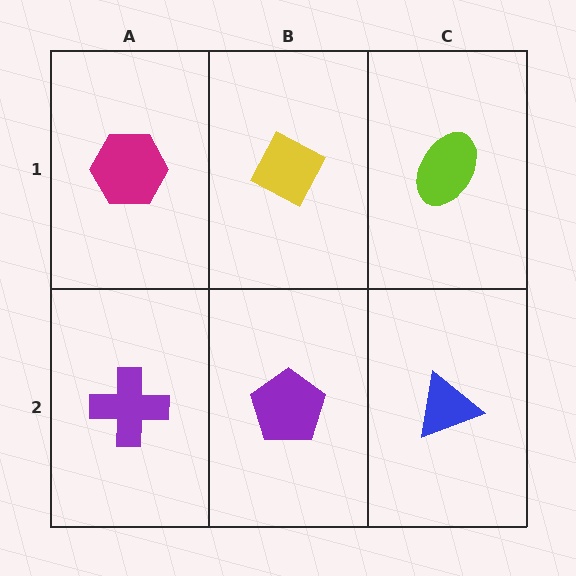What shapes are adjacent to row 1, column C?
A blue triangle (row 2, column C), a yellow diamond (row 1, column B).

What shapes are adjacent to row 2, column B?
A yellow diamond (row 1, column B), a purple cross (row 2, column A), a blue triangle (row 2, column C).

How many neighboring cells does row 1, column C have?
2.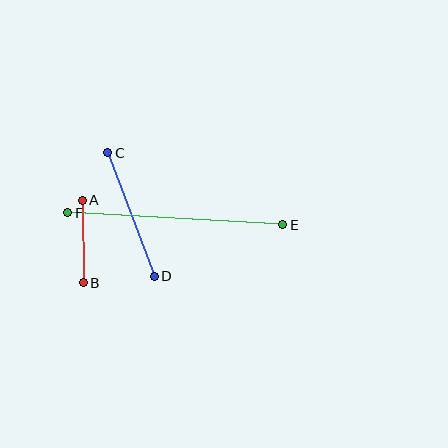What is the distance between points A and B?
The distance is approximately 82 pixels.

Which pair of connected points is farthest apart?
Points E and F are farthest apart.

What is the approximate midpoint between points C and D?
The midpoint is at approximately (131, 214) pixels.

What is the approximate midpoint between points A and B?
The midpoint is at approximately (83, 241) pixels.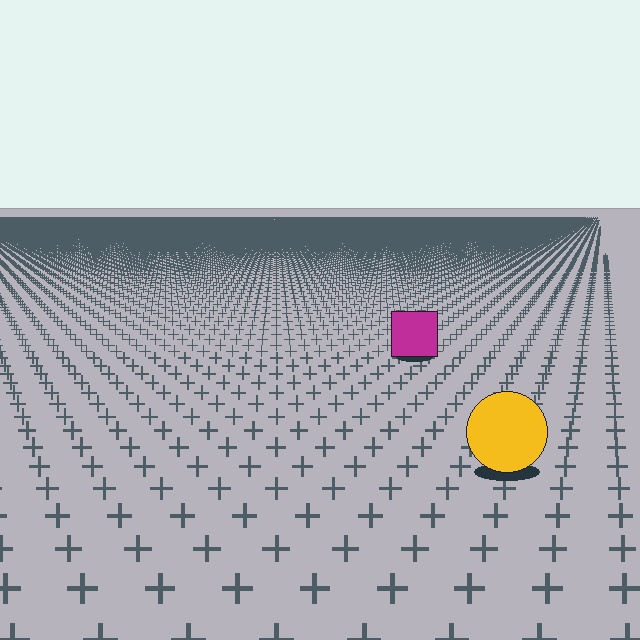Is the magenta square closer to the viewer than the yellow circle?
No. The yellow circle is closer — you can tell from the texture gradient: the ground texture is coarser near it.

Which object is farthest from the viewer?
The magenta square is farthest from the viewer. It appears smaller and the ground texture around it is denser.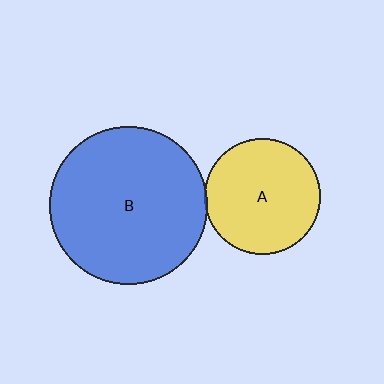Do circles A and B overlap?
Yes.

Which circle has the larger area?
Circle B (blue).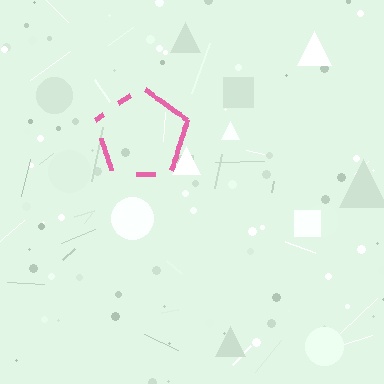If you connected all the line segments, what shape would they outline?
They would outline a pentagon.